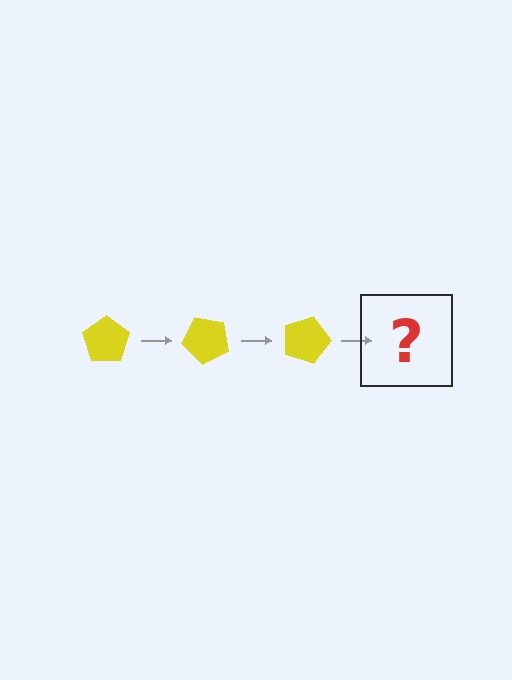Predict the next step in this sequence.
The next step is a yellow pentagon rotated 135 degrees.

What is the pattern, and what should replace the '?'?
The pattern is that the pentagon rotates 45 degrees each step. The '?' should be a yellow pentagon rotated 135 degrees.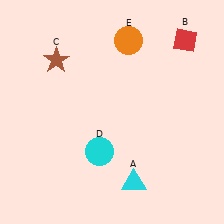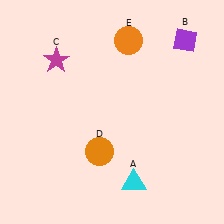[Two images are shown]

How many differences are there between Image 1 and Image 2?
There are 3 differences between the two images.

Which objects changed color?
B changed from red to purple. C changed from brown to magenta. D changed from cyan to orange.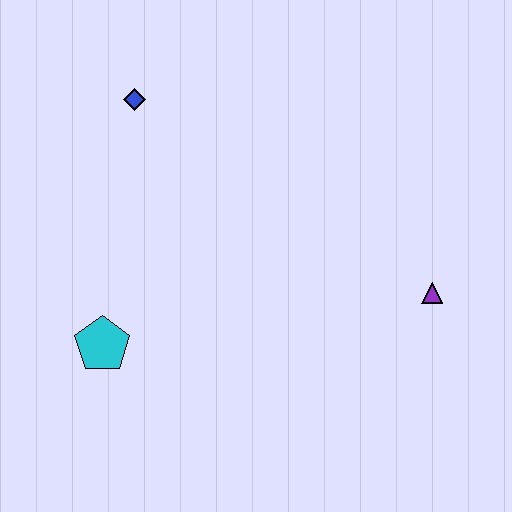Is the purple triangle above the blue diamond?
No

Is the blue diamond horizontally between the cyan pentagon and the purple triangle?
Yes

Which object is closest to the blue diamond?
The cyan pentagon is closest to the blue diamond.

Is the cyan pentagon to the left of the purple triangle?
Yes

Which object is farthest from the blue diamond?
The purple triangle is farthest from the blue diamond.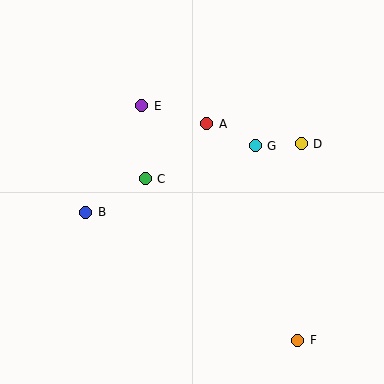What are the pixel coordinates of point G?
Point G is at (255, 146).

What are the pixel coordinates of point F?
Point F is at (298, 340).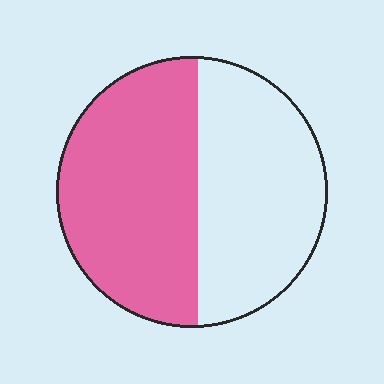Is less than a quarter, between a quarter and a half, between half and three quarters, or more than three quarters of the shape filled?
Between half and three quarters.